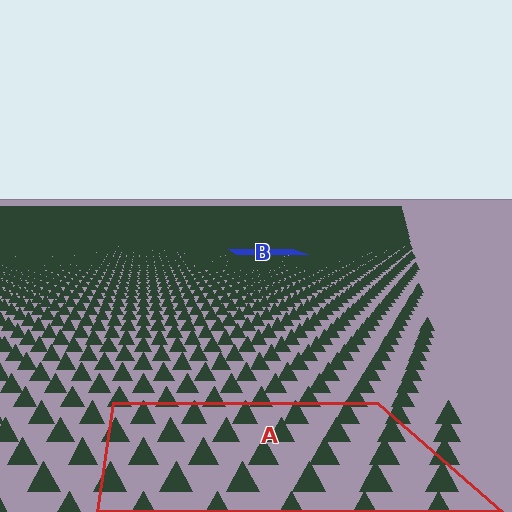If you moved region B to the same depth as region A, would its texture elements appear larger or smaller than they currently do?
They would appear larger. At a closer depth, the same texture elements are projected at a bigger on-screen size.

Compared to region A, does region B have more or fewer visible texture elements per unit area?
Region B has more texture elements per unit area — they are packed more densely because it is farther away.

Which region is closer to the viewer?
Region A is closer. The texture elements there are larger and more spread out.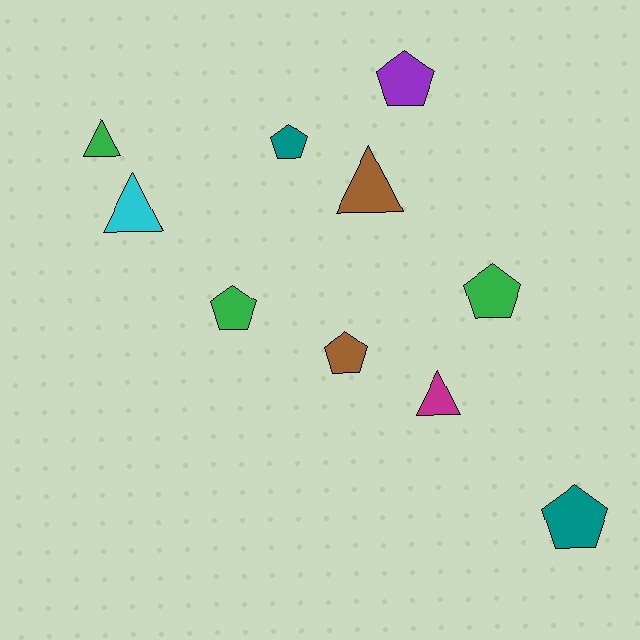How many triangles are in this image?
There are 4 triangles.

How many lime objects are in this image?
There are no lime objects.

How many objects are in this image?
There are 10 objects.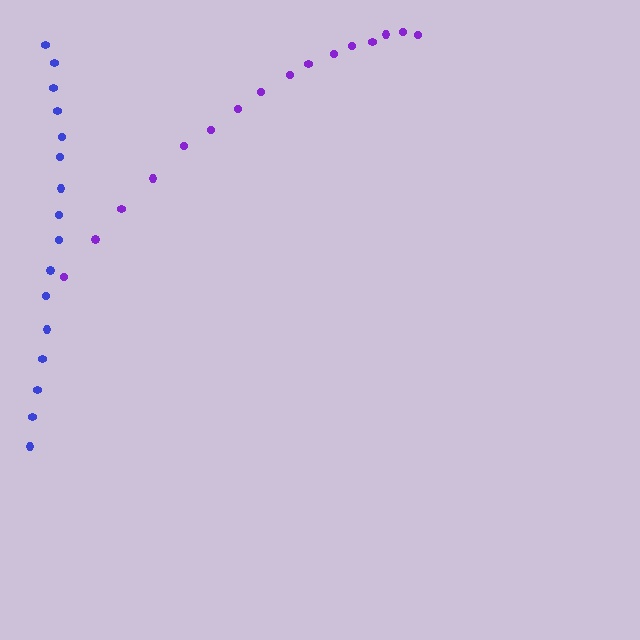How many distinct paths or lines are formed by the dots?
There are 2 distinct paths.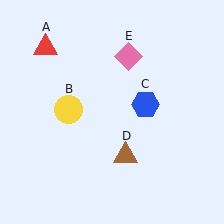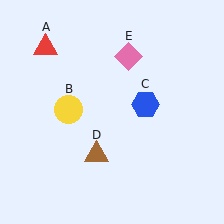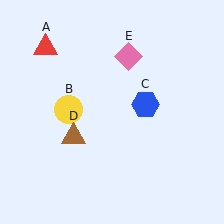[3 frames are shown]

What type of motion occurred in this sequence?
The brown triangle (object D) rotated clockwise around the center of the scene.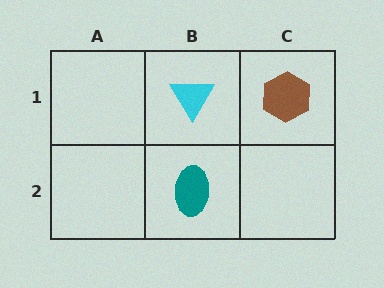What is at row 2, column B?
A teal ellipse.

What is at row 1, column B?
A cyan triangle.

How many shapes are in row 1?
2 shapes.